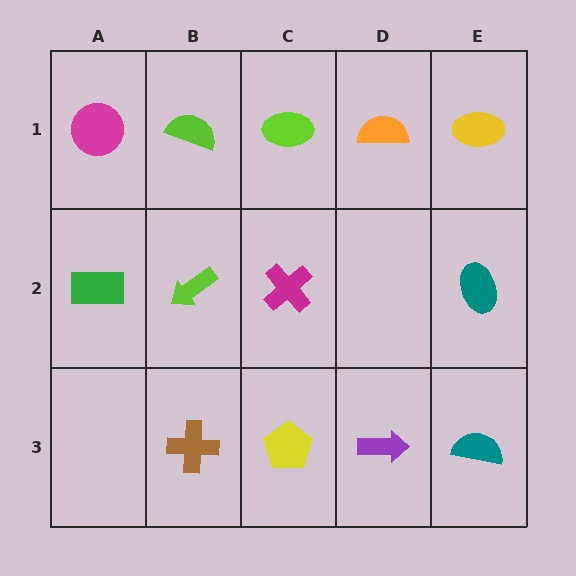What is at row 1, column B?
A lime semicircle.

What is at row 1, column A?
A magenta circle.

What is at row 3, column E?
A teal semicircle.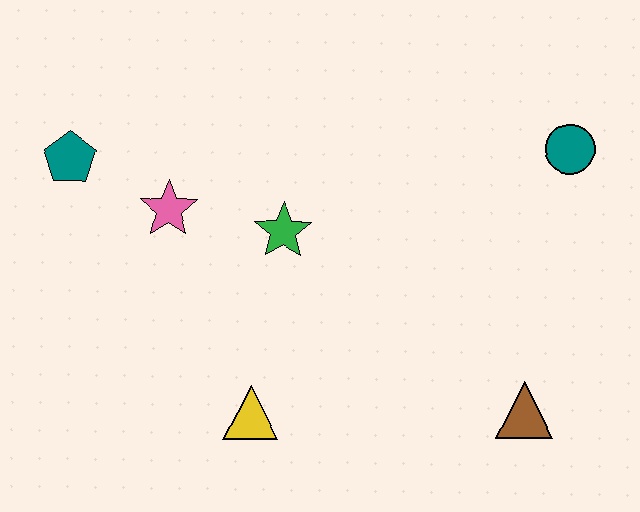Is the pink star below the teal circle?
Yes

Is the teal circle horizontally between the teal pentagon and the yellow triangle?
No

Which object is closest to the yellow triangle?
The green star is closest to the yellow triangle.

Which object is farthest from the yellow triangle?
The teal circle is farthest from the yellow triangle.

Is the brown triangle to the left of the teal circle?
Yes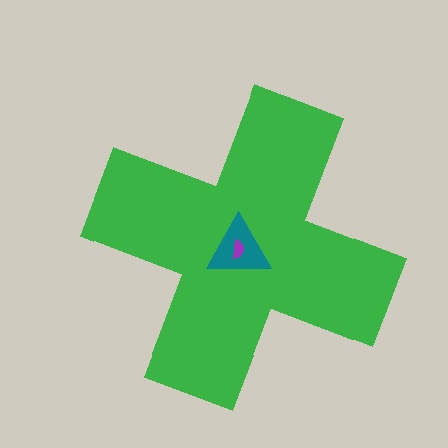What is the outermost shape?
The green cross.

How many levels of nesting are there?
3.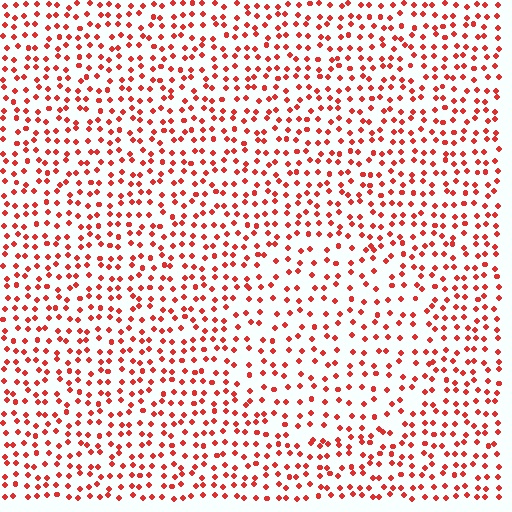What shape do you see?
I see a circle.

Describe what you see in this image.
The image contains small red elements arranged at two different densities. A circle-shaped region is visible where the elements are less densely packed than the surrounding area.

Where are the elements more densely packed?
The elements are more densely packed outside the circle boundary.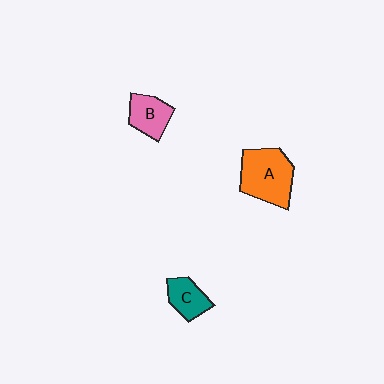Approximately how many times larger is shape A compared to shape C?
Approximately 2.0 times.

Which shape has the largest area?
Shape A (orange).